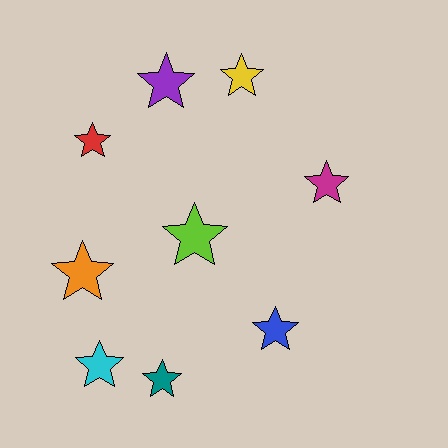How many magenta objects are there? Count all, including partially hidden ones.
There is 1 magenta object.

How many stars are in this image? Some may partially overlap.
There are 9 stars.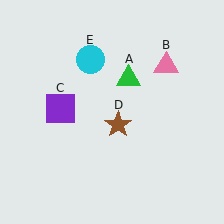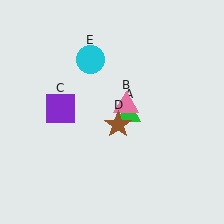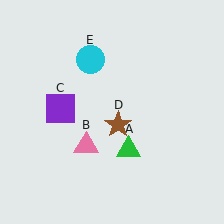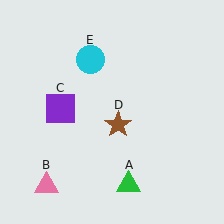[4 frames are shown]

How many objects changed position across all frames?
2 objects changed position: green triangle (object A), pink triangle (object B).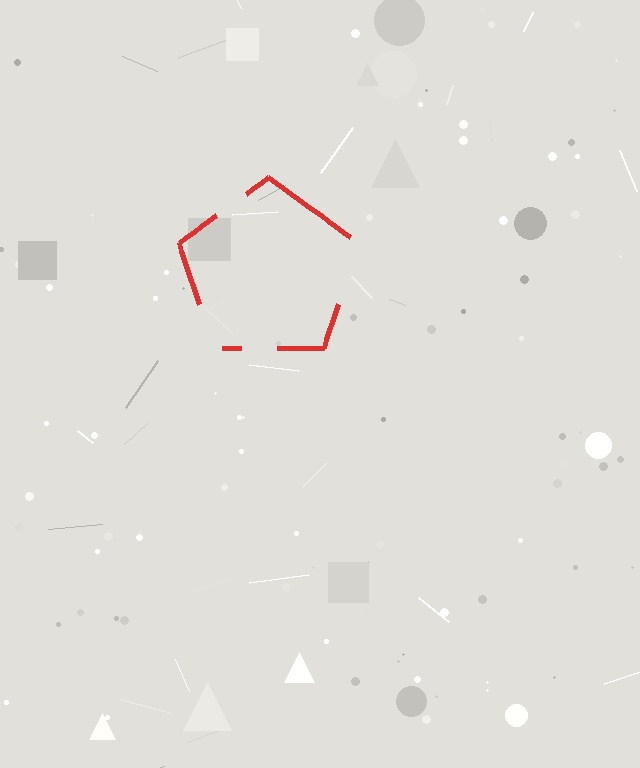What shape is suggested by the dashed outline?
The dashed outline suggests a pentagon.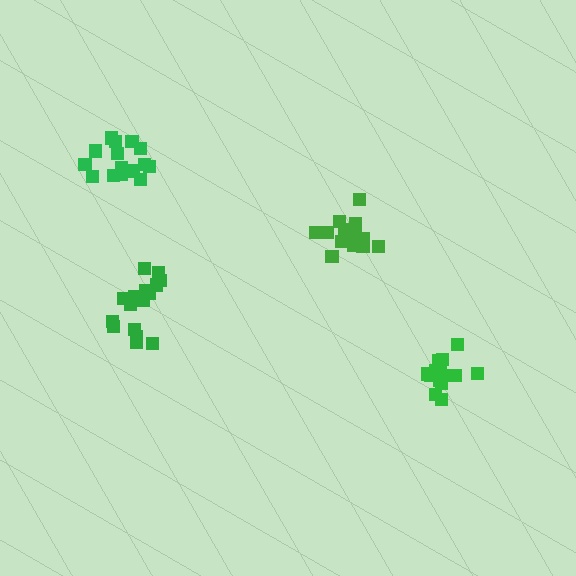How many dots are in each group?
Group 1: 16 dots, Group 2: 14 dots, Group 3: 18 dots, Group 4: 16 dots (64 total).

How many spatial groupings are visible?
There are 4 spatial groupings.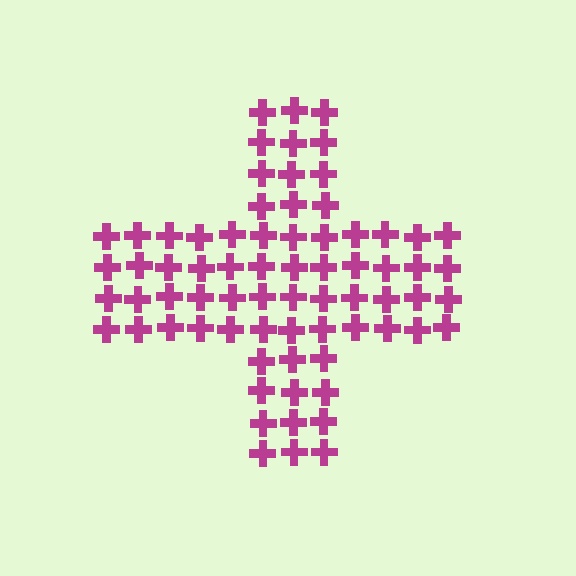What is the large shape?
The large shape is a cross.